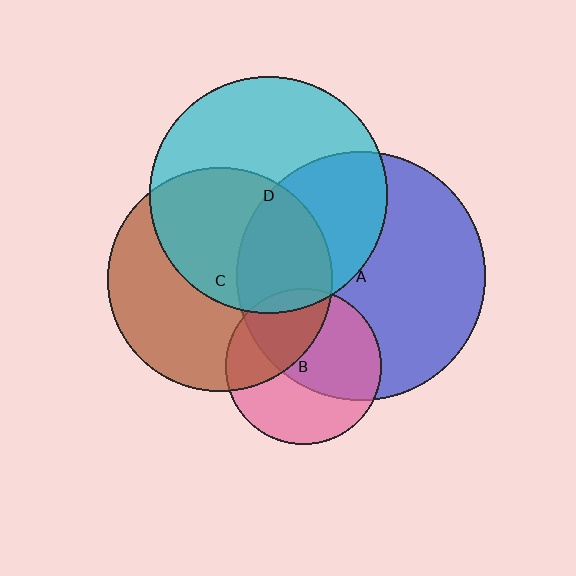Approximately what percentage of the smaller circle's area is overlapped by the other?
Approximately 5%.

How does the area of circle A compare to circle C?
Approximately 1.2 times.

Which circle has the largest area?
Circle A (blue).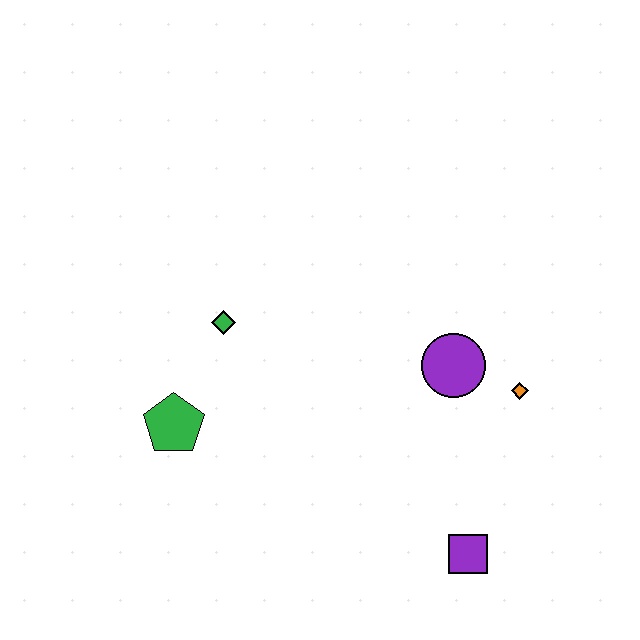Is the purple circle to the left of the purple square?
Yes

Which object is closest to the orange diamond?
The purple circle is closest to the orange diamond.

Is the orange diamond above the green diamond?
No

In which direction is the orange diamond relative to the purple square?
The orange diamond is above the purple square.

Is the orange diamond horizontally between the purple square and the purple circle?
No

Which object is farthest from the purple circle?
The green pentagon is farthest from the purple circle.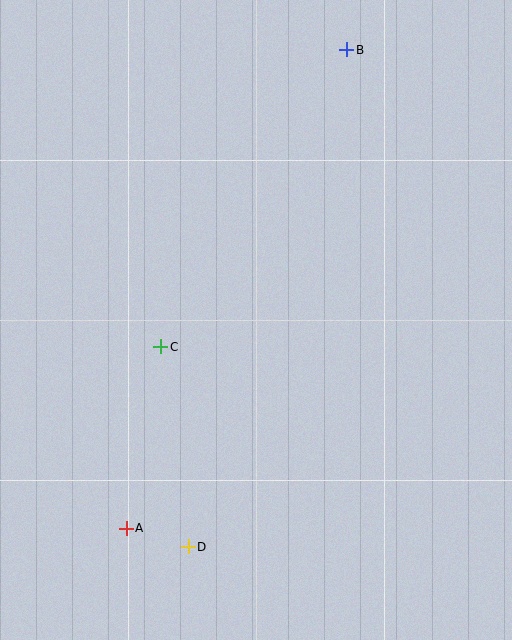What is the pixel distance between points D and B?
The distance between D and B is 522 pixels.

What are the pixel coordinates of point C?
Point C is at (161, 347).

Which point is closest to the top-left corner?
Point B is closest to the top-left corner.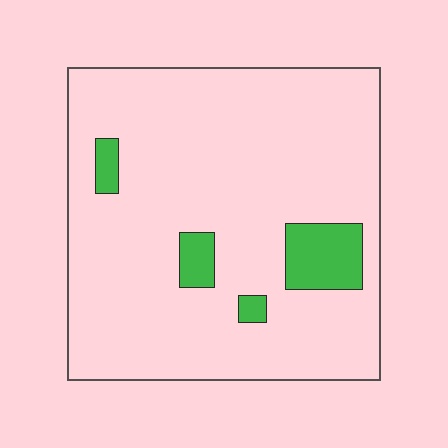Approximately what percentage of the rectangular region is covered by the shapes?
Approximately 10%.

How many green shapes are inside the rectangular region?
4.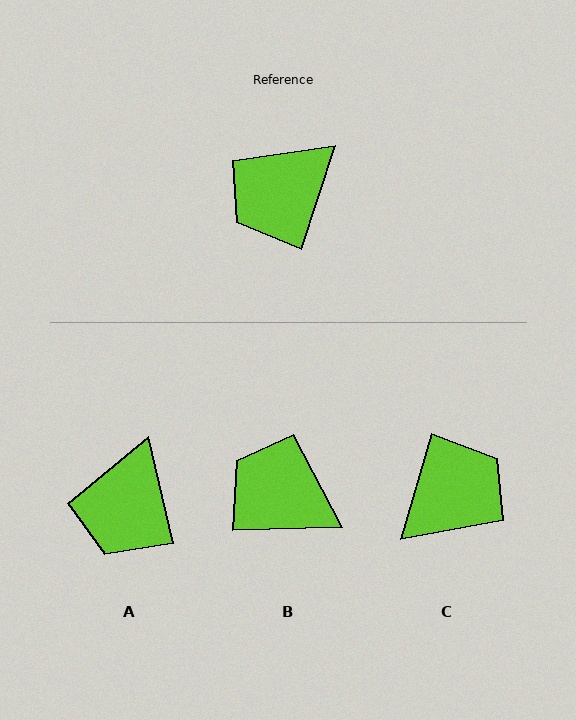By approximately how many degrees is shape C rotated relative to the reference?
Approximately 178 degrees clockwise.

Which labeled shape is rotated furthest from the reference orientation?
C, about 178 degrees away.